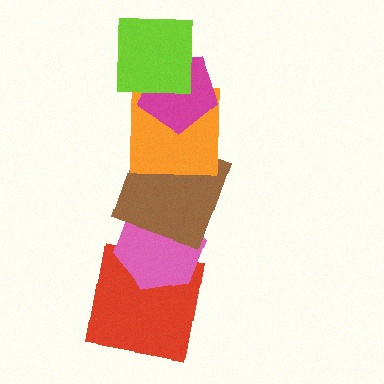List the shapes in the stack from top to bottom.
From top to bottom: the lime square, the magenta pentagon, the orange square, the brown square, the pink hexagon, the red square.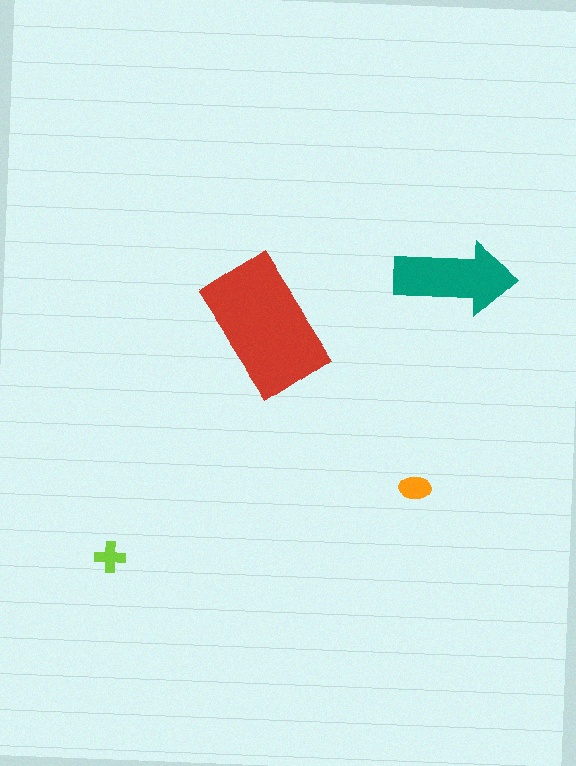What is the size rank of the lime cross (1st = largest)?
4th.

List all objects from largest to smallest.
The red rectangle, the teal arrow, the orange ellipse, the lime cross.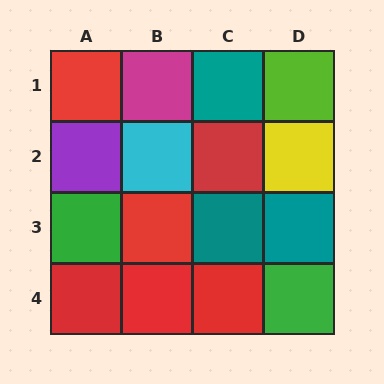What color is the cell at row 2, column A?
Purple.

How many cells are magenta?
1 cell is magenta.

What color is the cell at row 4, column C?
Red.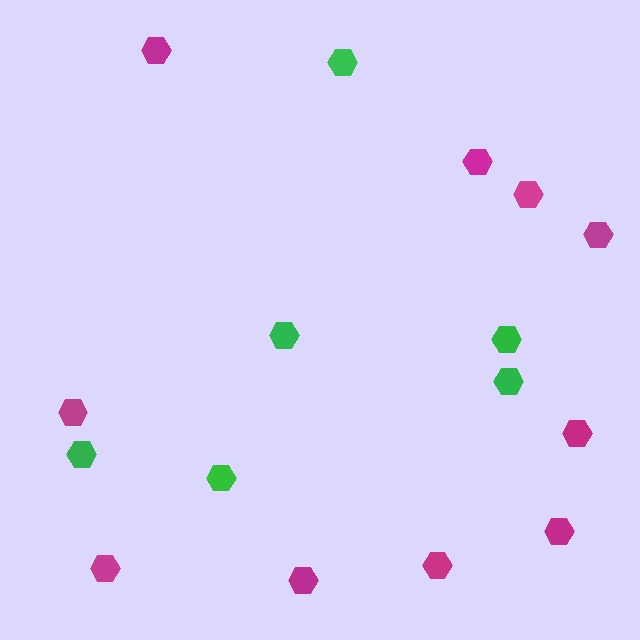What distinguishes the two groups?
There are 2 groups: one group of magenta hexagons (10) and one group of green hexagons (6).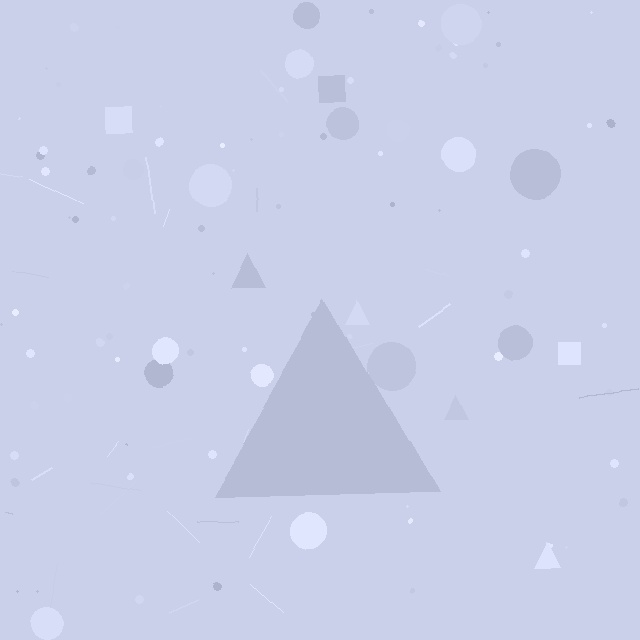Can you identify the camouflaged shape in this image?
The camouflaged shape is a triangle.